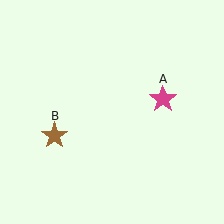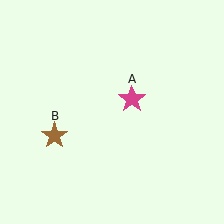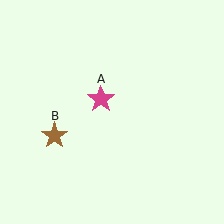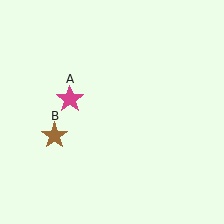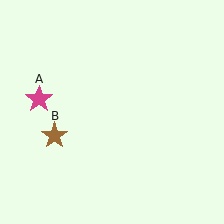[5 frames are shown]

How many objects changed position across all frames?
1 object changed position: magenta star (object A).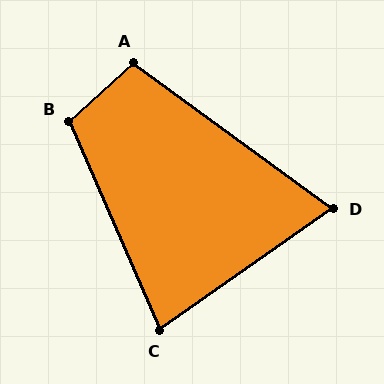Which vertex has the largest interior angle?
B, at approximately 109 degrees.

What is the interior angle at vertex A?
Approximately 102 degrees (obtuse).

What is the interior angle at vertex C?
Approximately 78 degrees (acute).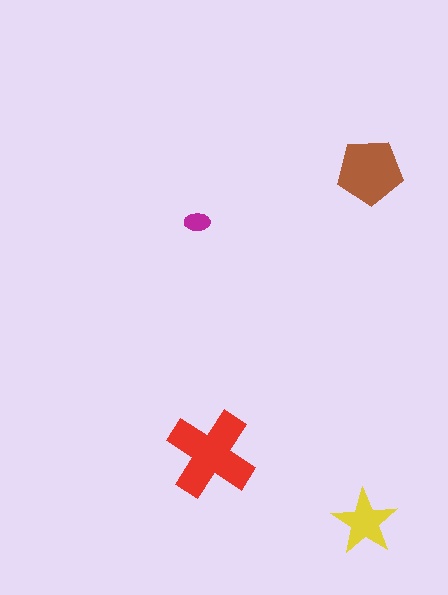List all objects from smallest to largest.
The magenta ellipse, the yellow star, the brown pentagon, the red cross.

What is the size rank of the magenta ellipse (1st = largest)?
4th.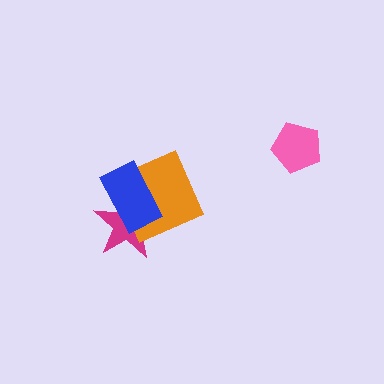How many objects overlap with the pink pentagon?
0 objects overlap with the pink pentagon.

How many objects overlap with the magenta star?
2 objects overlap with the magenta star.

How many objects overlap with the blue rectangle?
2 objects overlap with the blue rectangle.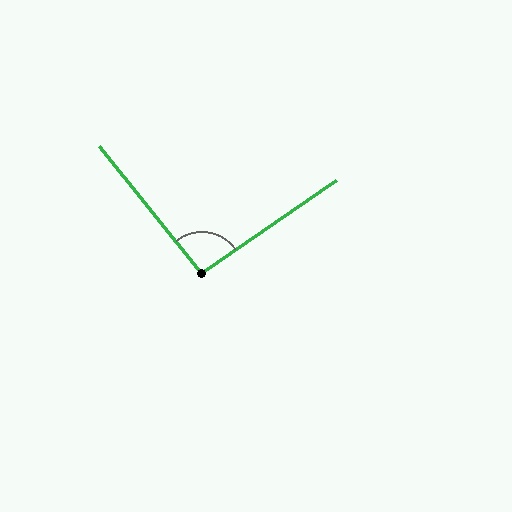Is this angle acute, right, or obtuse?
It is approximately a right angle.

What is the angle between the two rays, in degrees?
Approximately 94 degrees.